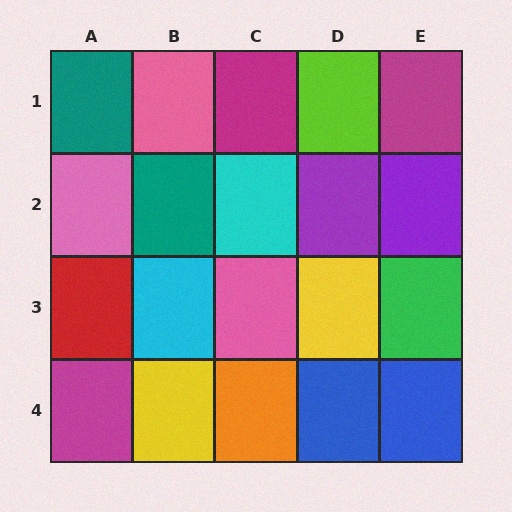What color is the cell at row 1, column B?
Pink.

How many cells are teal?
2 cells are teal.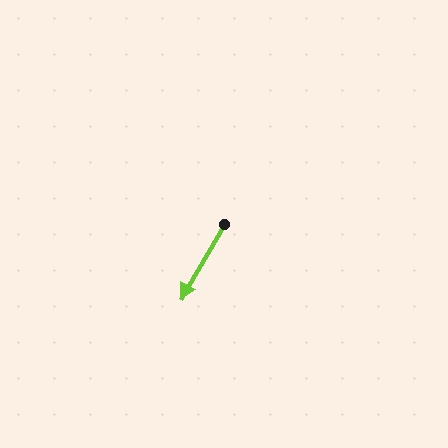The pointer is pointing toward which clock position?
Roughly 7 o'clock.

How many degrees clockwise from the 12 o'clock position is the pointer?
Approximately 210 degrees.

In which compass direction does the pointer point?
Southwest.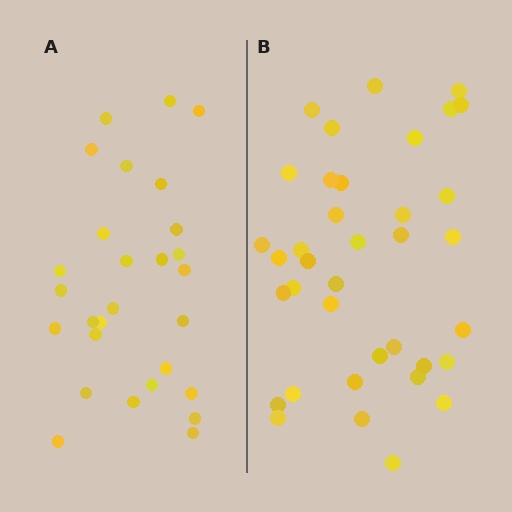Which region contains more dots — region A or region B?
Region B (the right region) has more dots.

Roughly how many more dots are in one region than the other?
Region B has roughly 8 or so more dots than region A.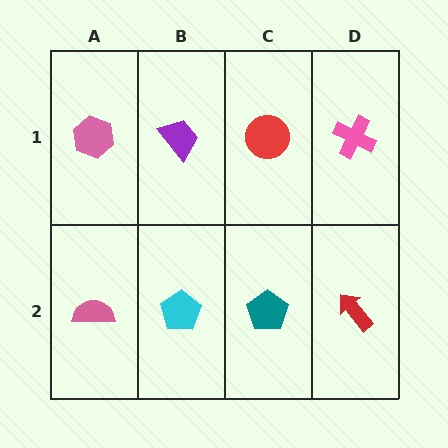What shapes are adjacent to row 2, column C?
A red circle (row 1, column C), a cyan pentagon (row 2, column B), a red arrow (row 2, column D).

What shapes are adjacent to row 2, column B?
A purple trapezoid (row 1, column B), a pink semicircle (row 2, column A), a teal pentagon (row 2, column C).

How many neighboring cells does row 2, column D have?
2.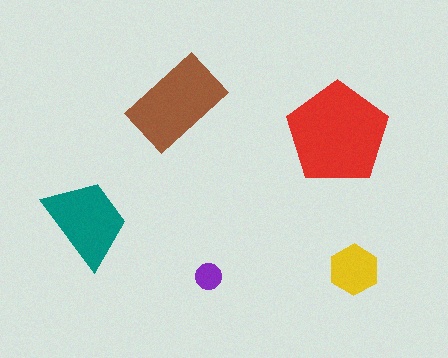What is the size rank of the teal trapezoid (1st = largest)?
3rd.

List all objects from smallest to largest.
The purple circle, the yellow hexagon, the teal trapezoid, the brown rectangle, the red pentagon.